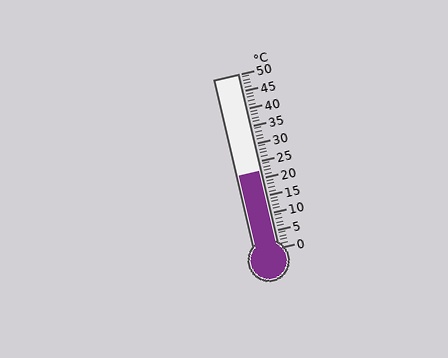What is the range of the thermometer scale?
The thermometer scale ranges from 0°C to 50°C.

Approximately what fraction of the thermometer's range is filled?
The thermometer is filled to approximately 45% of its range.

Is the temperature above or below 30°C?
The temperature is below 30°C.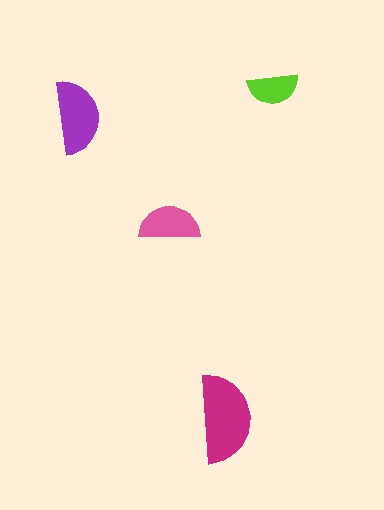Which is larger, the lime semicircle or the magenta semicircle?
The magenta one.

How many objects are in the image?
There are 4 objects in the image.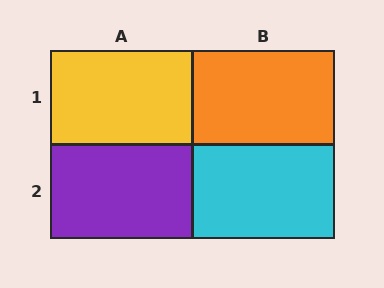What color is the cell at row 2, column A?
Purple.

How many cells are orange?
1 cell is orange.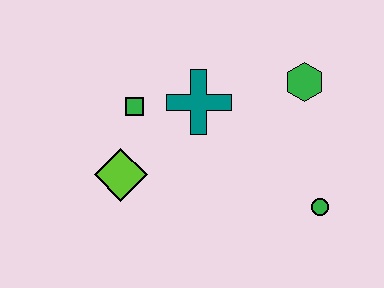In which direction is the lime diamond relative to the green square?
The lime diamond is below the green square.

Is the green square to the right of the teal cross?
No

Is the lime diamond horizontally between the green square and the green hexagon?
No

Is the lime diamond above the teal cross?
No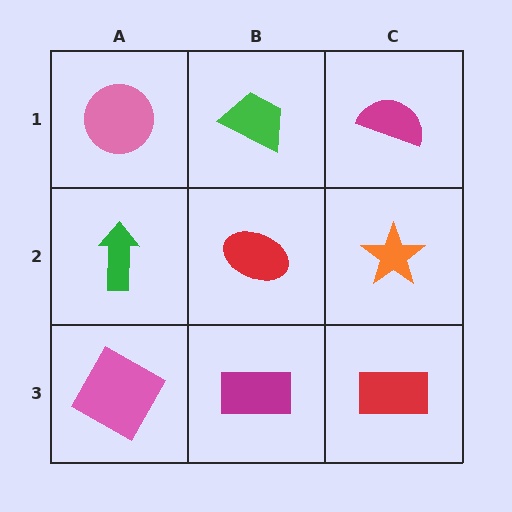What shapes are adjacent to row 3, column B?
A red ellipse (row 2, column B), a pink square (row 3, column A), a red rectangle (row 3, column C).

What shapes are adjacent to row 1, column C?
An orange star (row 2, column C), a green trapezoid (row 1, column B).